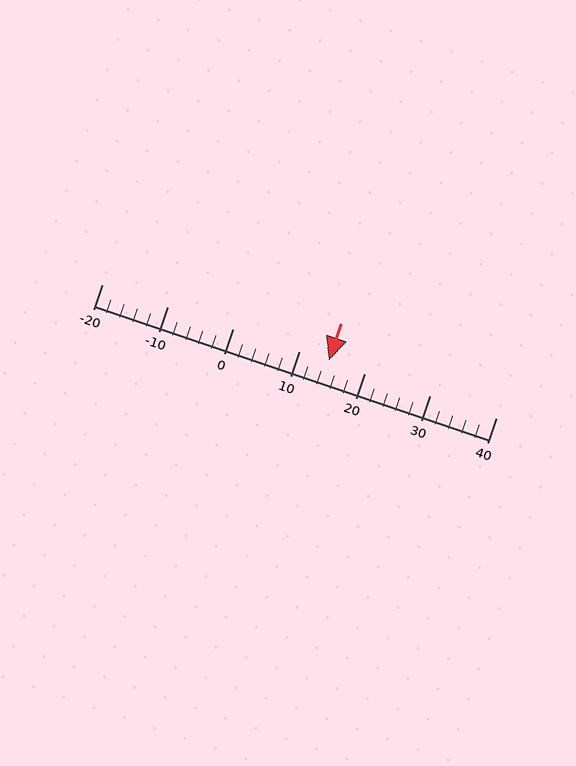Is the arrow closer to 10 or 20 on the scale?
The arrow is closer to 10.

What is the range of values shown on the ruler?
The ruler shows values from -20 to 40.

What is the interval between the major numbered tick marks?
The major tick marks are spaced 10 units apart.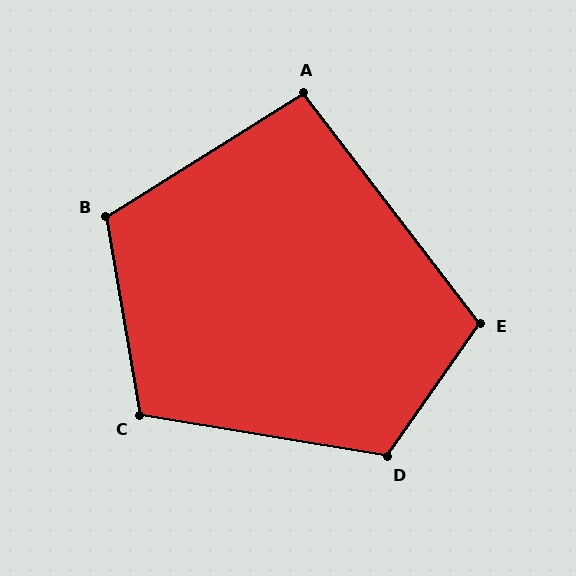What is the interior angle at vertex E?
Approximately 108 degrees (obtuse).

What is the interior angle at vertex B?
Approximately 112 degrees (obtuse).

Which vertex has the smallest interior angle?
A, at approximately 96 degrees.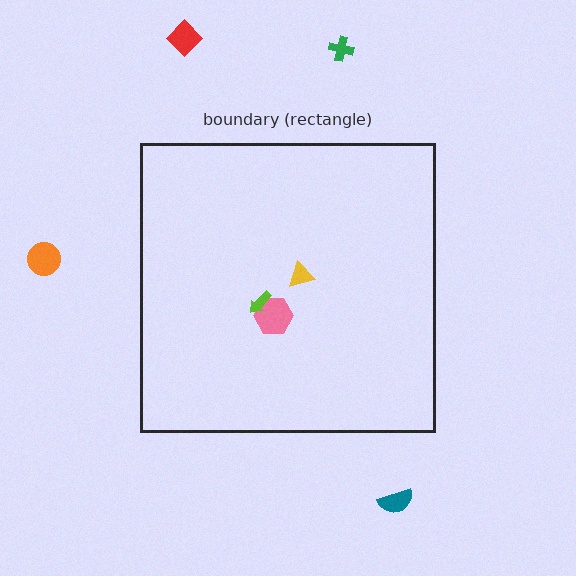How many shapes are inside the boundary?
3 inside, 4 outside.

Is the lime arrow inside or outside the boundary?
Inside.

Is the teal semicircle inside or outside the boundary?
Outside.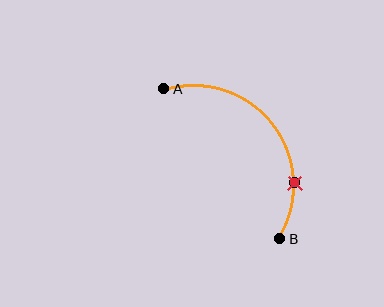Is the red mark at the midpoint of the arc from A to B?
No. The red mark lies on the arc but is closer to endpoint B. The arc midpoint would be at the point on the curve equidistant along the arc from both A and B.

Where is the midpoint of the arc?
The arc midpoint is the point on the curve farthest from the straight line joining A and B. It sits above and to the right of that line.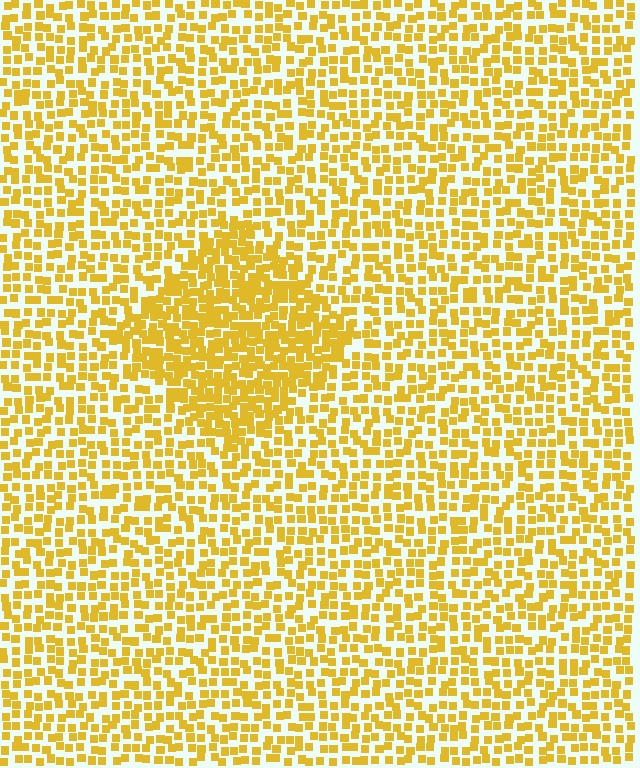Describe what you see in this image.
The image contains small yellow elements arranged at two different densities. A diamond-shaped region is visible where the elements are more densely packed than the surrounding area.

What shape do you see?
I see a diamond.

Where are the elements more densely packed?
The elements are more densely packed inside the diamond boundary.